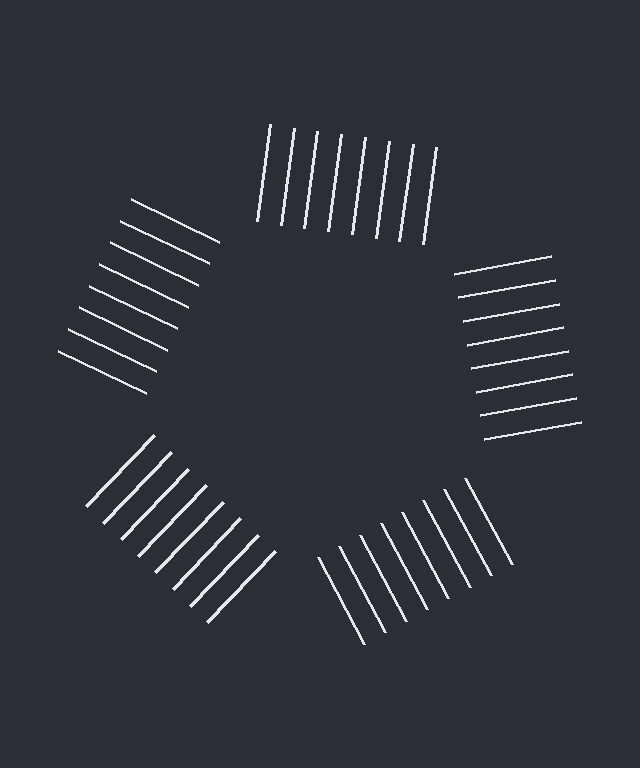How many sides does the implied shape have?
5 sides — the line-ends trace a pentagon.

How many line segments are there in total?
40 — 8 along each of the 5 edges.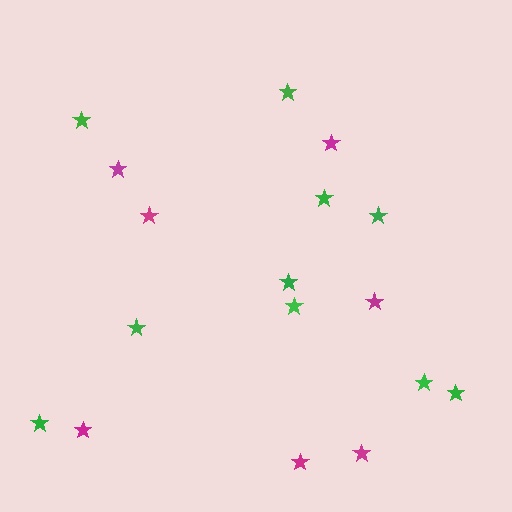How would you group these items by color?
There are 2 groups: one group of green stars (10) and one group of magenta stars (7).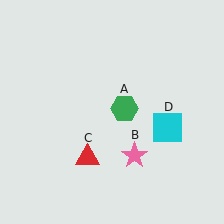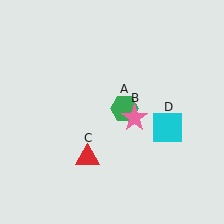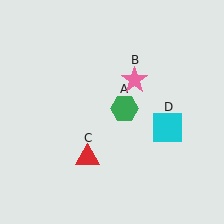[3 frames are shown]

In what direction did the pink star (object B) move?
The pink star (object B) moved up.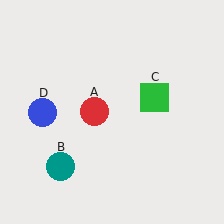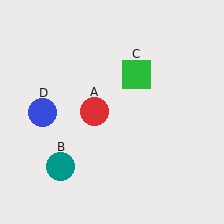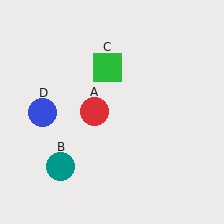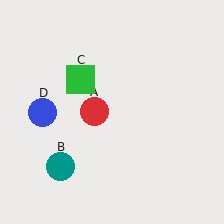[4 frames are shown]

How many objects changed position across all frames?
1 object changed position: green square (object C).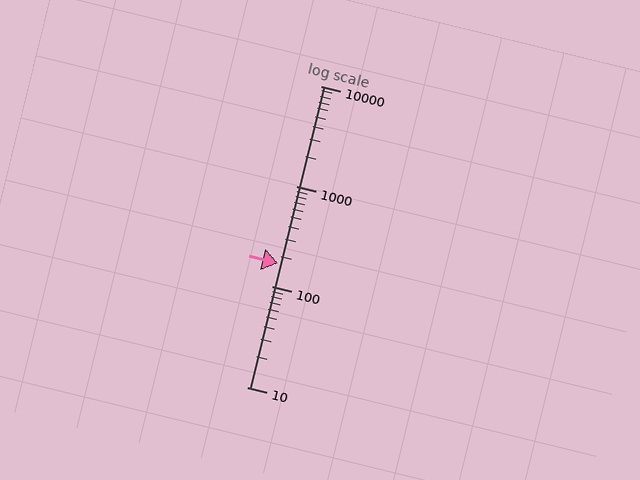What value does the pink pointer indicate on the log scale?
The pointer indicates approximately 170.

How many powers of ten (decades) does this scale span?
The scale spans 3 decades, from 10 to 10000.